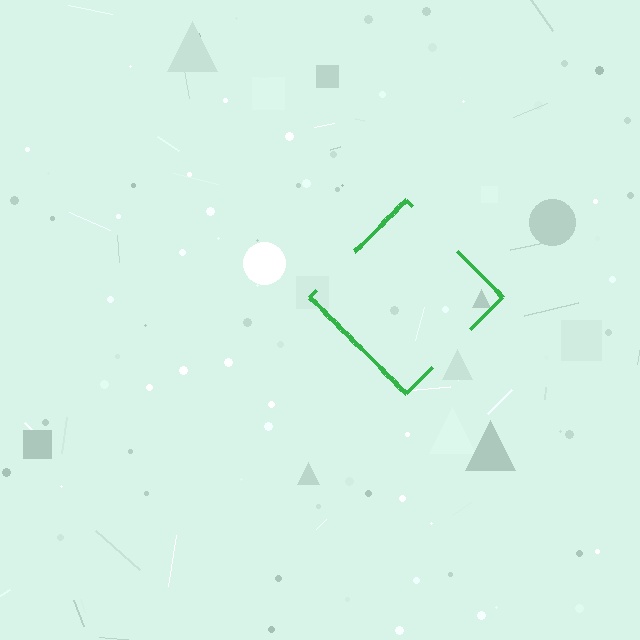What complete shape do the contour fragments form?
The contour fragments form a diamond.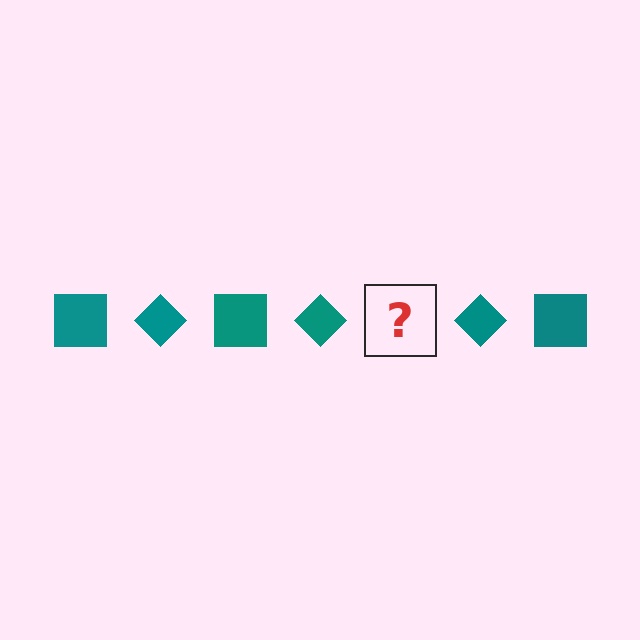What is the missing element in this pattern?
The missing element is a teal square.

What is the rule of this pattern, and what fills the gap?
The rule is that the pattern cycles through square, diamond shapes in teal. The gap should be filled with a teal square.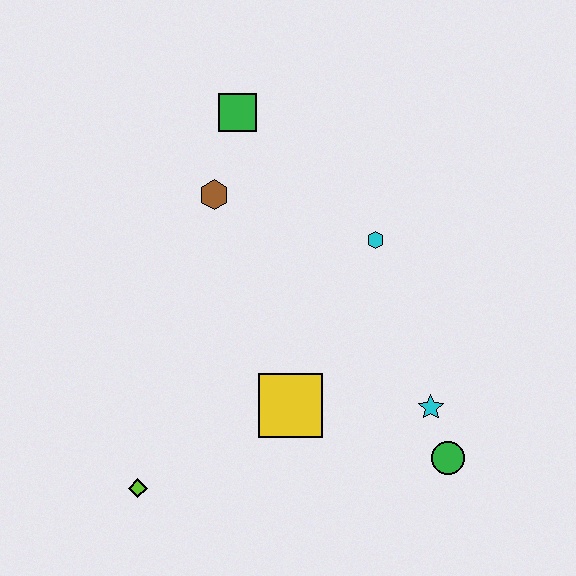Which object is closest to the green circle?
The cyan star is closest to the green circle.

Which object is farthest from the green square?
The green circle is farthest from the green square.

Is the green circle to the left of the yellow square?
No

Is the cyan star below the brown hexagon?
Yes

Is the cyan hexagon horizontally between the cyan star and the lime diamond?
Yes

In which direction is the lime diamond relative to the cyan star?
The lime diamond is to the left of the cyan star.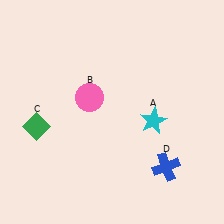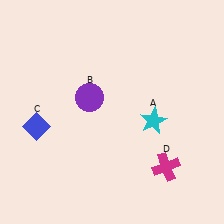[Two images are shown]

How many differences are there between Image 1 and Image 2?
There are 3 differences between the two images.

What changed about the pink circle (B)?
In Image 1, B is pink. In Image 2, it changed to purple.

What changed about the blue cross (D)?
In Image 1, D is blue. In Image 2, it changed to magenta.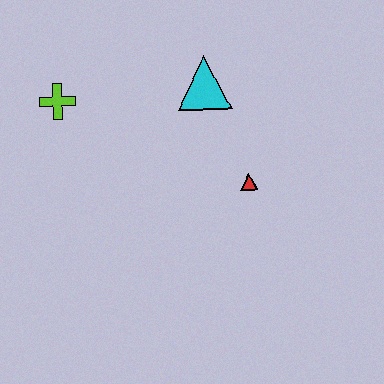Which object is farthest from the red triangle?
The lime cross is farthest from the red triangle.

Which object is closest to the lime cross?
The cyan triangle is closest to the lime cross.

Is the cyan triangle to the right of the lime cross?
Yes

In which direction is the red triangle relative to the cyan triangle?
The red triangle is below the cyan triangle.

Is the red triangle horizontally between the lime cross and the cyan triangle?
No